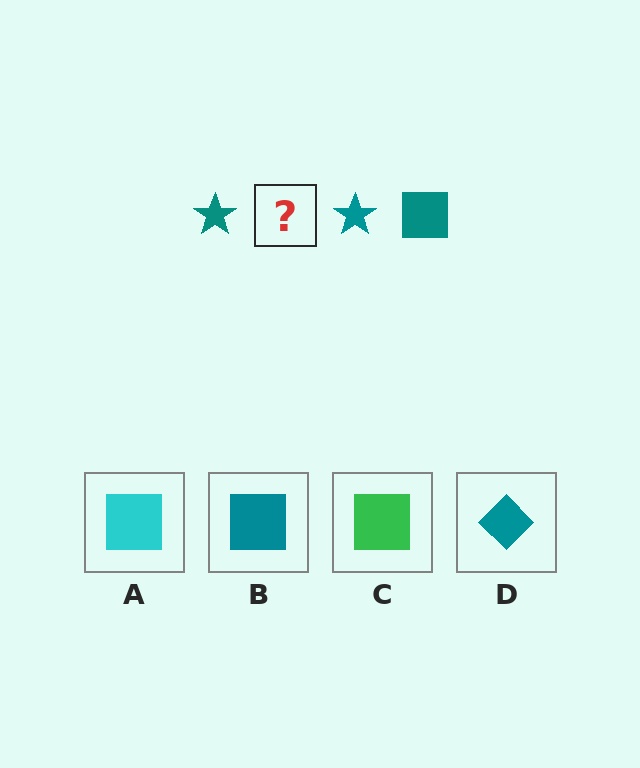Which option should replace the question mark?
Option B.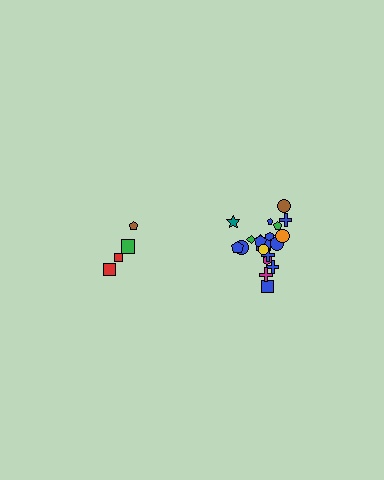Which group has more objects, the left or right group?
The right group.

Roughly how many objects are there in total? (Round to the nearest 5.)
Roughly 25 objects in total.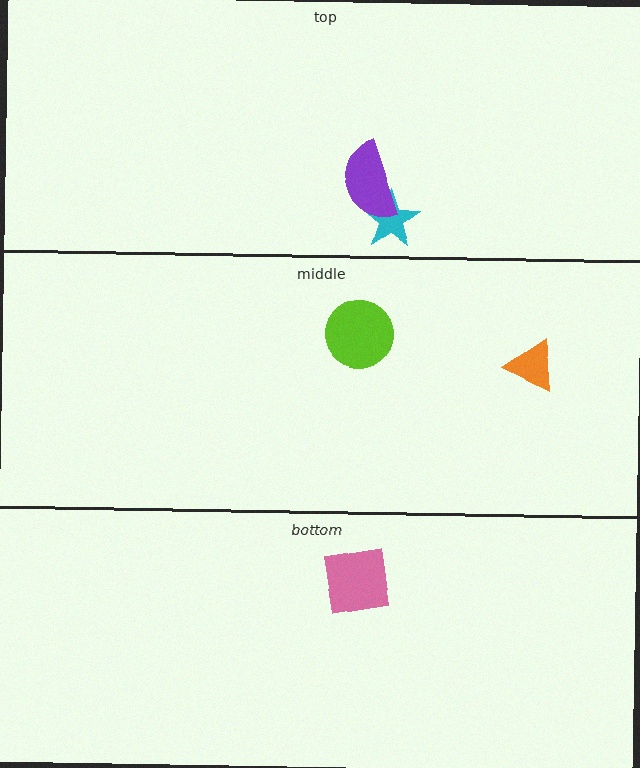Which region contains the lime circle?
The middle region.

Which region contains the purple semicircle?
The top region.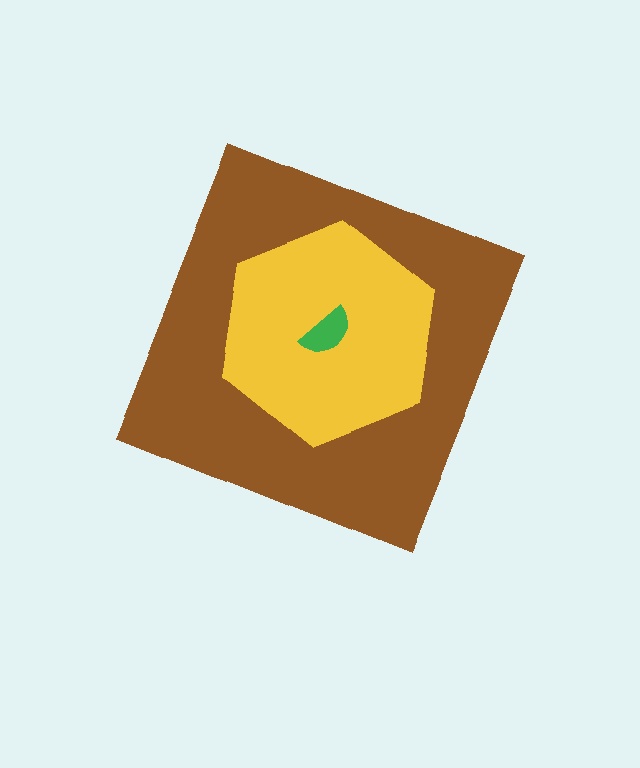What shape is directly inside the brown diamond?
The yellow hexagon.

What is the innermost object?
The green semicircle.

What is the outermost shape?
The brown diamond.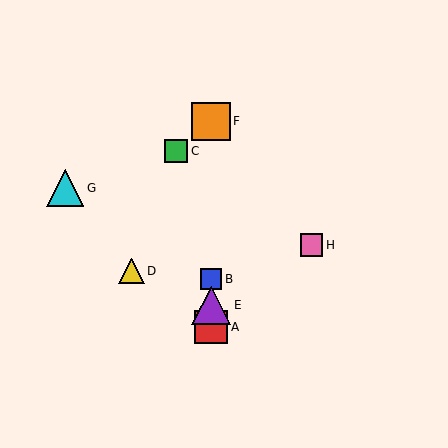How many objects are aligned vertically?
4 objects (A, B, E, F) are aligned vertically.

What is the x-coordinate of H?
Object H is at x≈312.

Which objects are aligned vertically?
Objects A, B, E, F are aligned vertically.